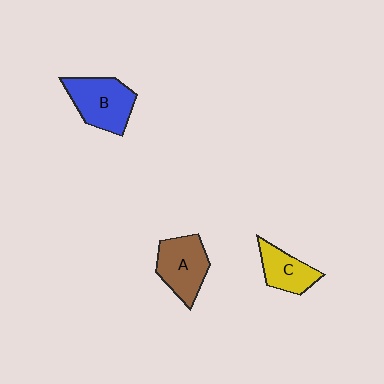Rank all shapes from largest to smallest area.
From largest to smallest: B (blue), A (brown), C (yellow).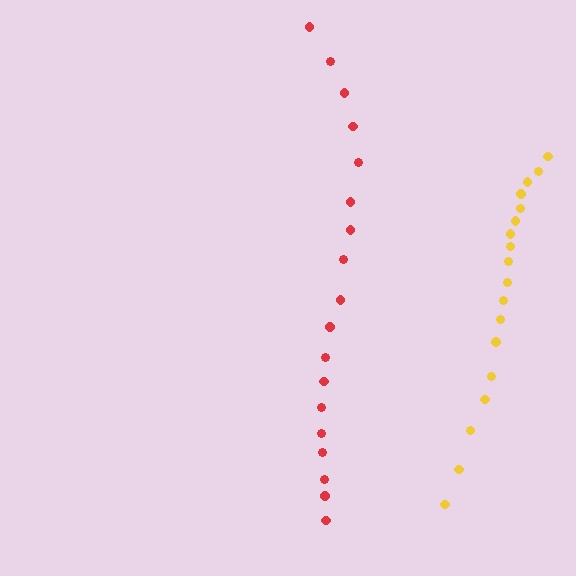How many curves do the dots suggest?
There are 2 distinct paths.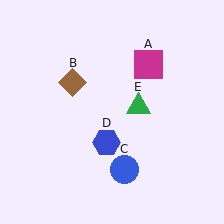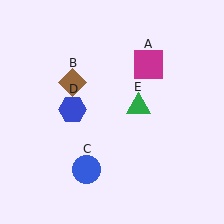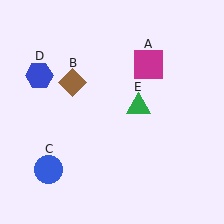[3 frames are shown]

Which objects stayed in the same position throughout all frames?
Magenta square (object A) and brown diamond (object B) and green triangle (object E) remained stationary.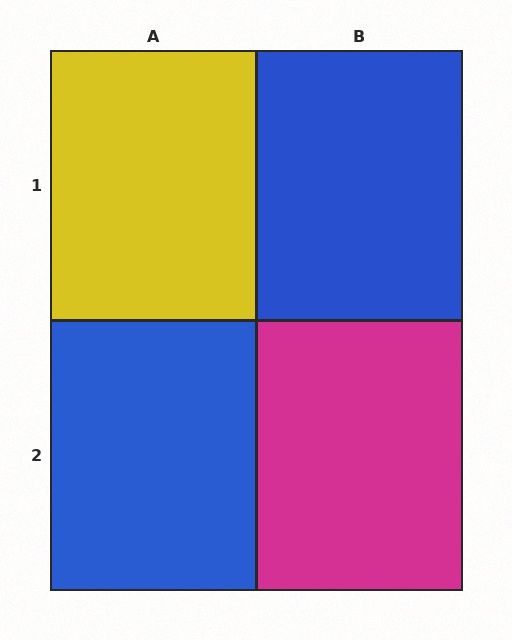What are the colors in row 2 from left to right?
Blue, magenta.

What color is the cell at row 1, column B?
Blue.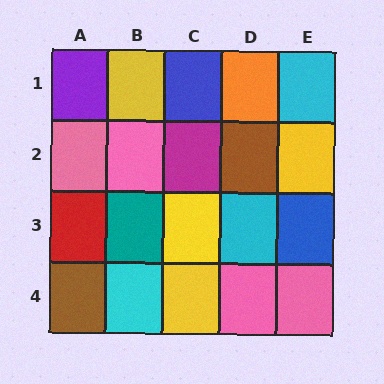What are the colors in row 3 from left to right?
Red, teal, yellow, cyan, blue.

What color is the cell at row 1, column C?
Blue.